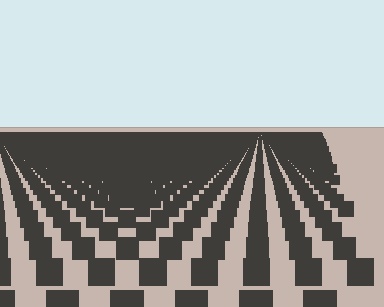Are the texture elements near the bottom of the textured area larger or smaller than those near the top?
Larger. Near the bottom, elements are closer to the viewer and appear at a bigger on-screen size.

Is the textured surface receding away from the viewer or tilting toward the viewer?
The surface is receding away from the viewer. Texture elements get smaller and denser toward the top.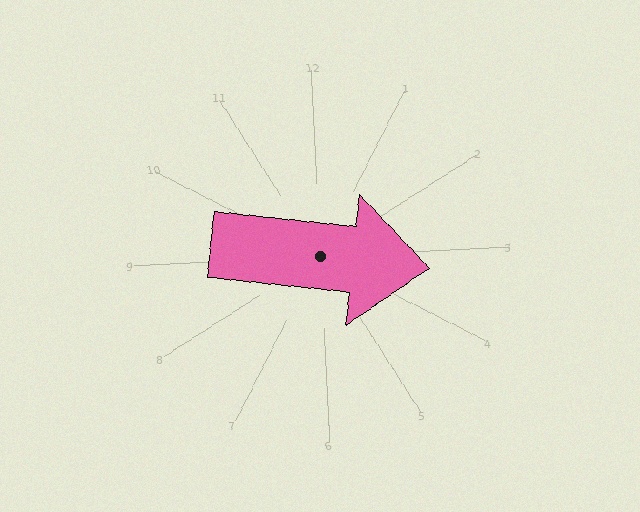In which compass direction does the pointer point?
East.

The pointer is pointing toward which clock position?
Roughly 3 o'clock.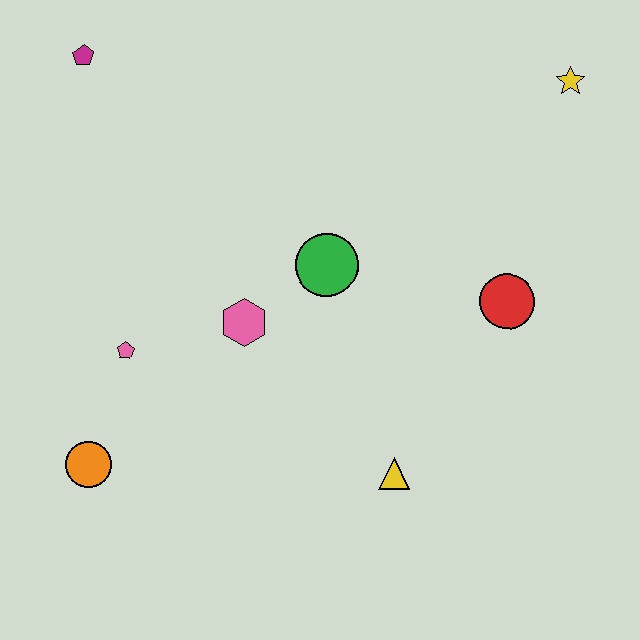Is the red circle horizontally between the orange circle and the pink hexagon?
No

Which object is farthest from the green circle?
The magenta pentagon is farthest from the green circle.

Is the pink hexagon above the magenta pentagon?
No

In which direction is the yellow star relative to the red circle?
The yellow star is above the red circle.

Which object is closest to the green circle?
The pink hexagon is closest to the green circle.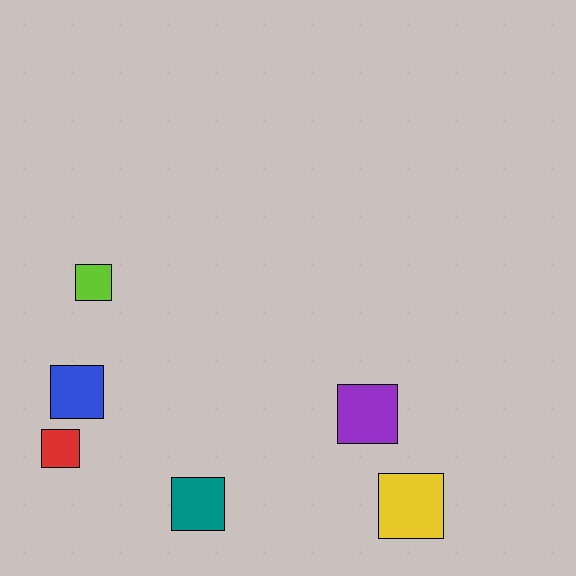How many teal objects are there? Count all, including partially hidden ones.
There is 1 teal object.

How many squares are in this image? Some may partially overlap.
There are 6 squares.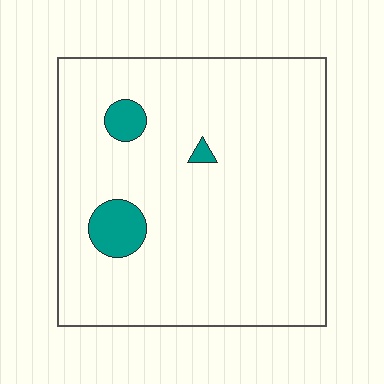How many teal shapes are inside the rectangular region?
3.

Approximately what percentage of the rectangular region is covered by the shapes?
Approximately 5%.